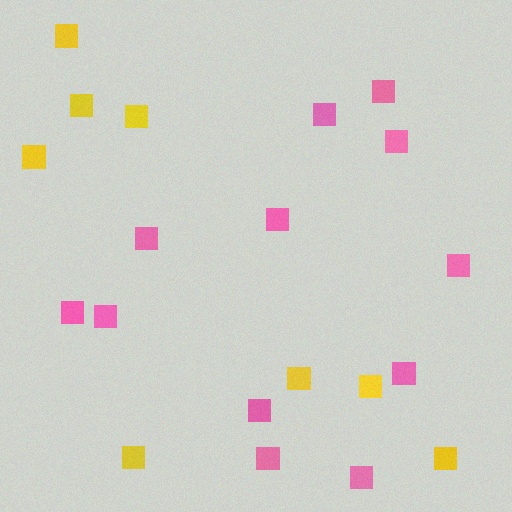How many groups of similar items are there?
There are 2 groups: one group of pink squares (12) and one group of yellow squares (8).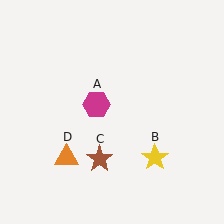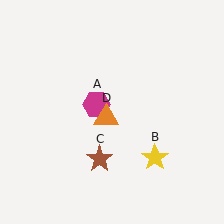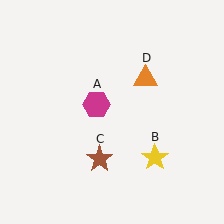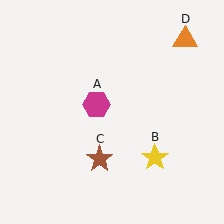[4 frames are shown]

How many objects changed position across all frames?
1 object changed position: orange triangle (object D).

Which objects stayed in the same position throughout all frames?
Magenta hexagon (object A) and yellow star (object B) and brown star (object C) remained stationary.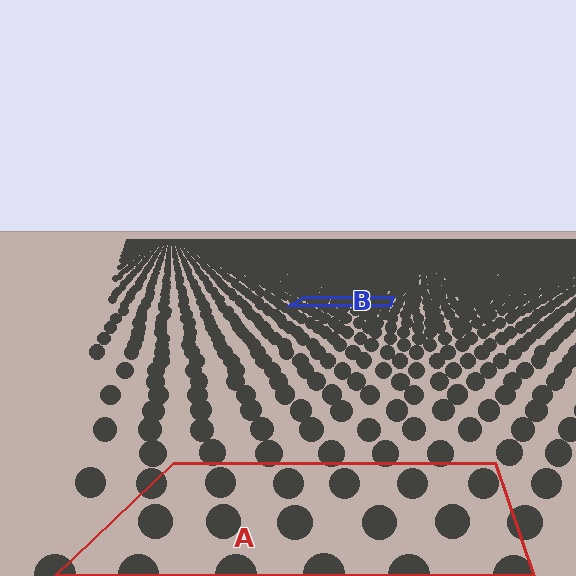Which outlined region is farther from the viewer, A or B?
Region B is farther from the viewer — the texture elements inside it appear smaller and more densely packed.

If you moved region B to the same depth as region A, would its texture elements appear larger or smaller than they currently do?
They would appear larger. At a closer depth, the same texture elements are projected at a bigger on-screen size.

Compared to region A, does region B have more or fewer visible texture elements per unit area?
Region B has more texture elements per unit area — they are packed more densely because it is farther away.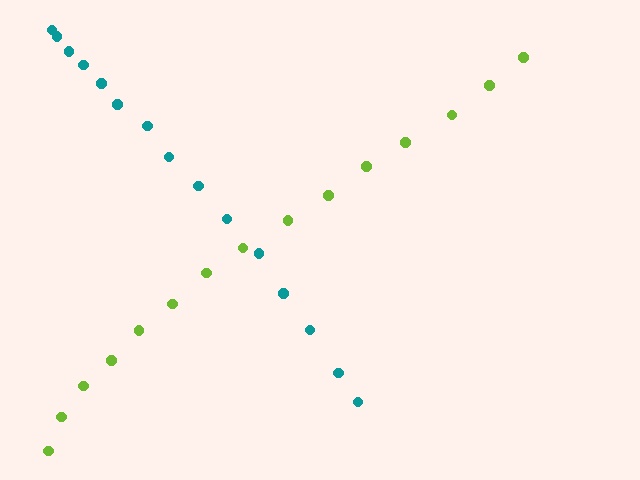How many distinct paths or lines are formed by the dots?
There are 2 distinct paths.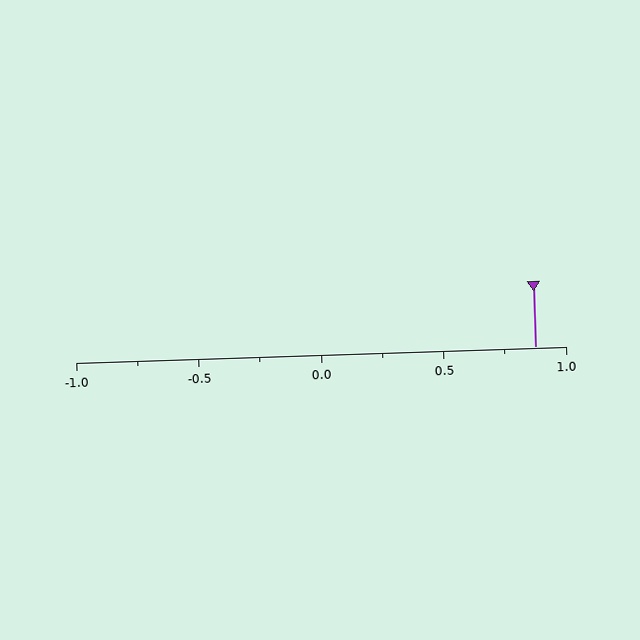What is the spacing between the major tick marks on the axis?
The major ticks are spaced 0.5 apart.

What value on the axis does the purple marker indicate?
The marker indicates approximately 0.88.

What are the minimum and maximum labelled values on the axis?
The axis runs from -1.0 to 1.0.